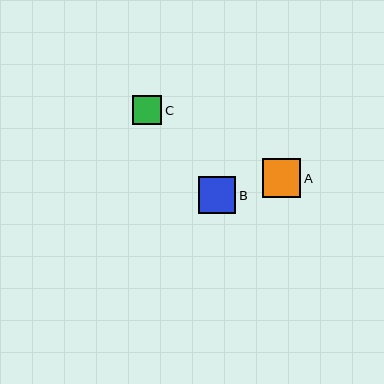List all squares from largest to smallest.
From largest to smallest: A, B, C.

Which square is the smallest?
Square C is the smallest with a size of approximately 29 pixels.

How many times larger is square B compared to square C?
Square B is approximately 1.3 times the size of square C.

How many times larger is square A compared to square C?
Square A is approximately 1.3 times the size of square C.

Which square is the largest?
Square A is the largest with a size of approximately 38 pixels.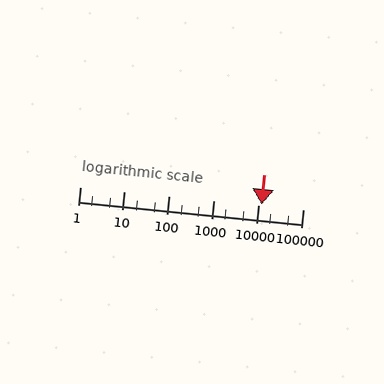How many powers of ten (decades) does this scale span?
The scale spans 5 decades, from 1 to 100000.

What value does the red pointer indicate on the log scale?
The pointer indicates approximately 12000.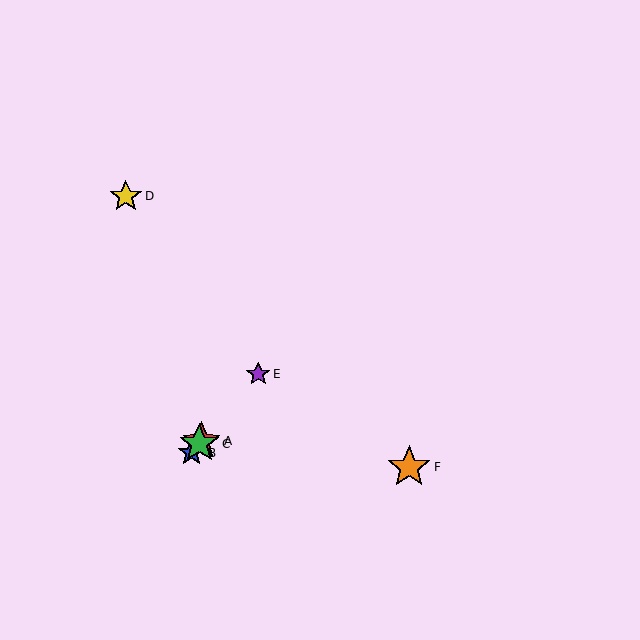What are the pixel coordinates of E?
Object E is at (258, 374).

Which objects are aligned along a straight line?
Objects A, B, C, E are aligned along a straight line.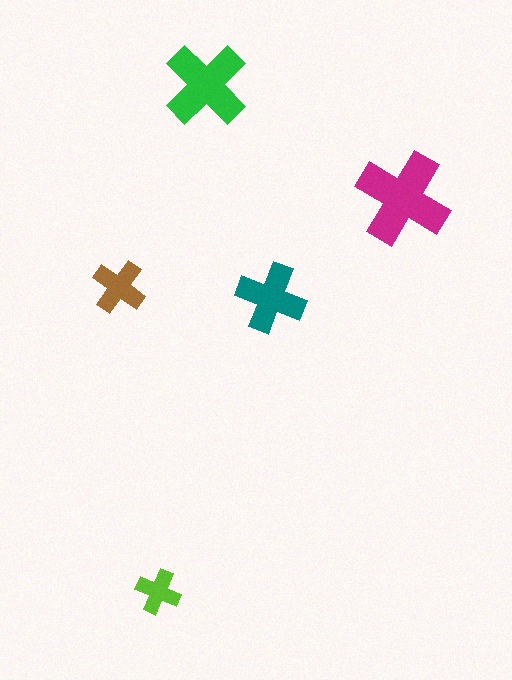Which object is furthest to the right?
The magenta cross is rightmost.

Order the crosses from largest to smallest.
the magenta one, the green one, the teal one, the brown one, the lime one.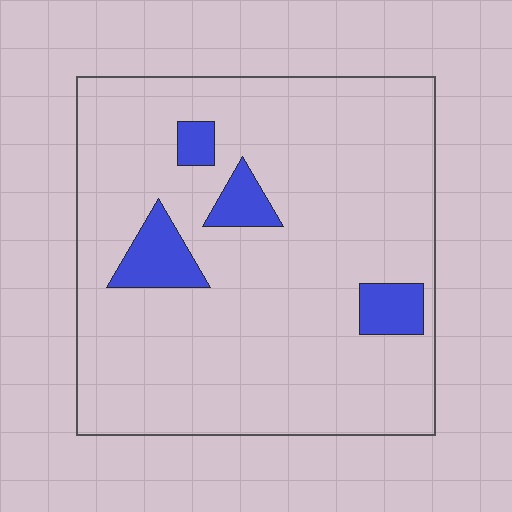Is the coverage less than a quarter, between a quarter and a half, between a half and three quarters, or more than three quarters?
Less than a quarter.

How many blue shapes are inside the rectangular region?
4.